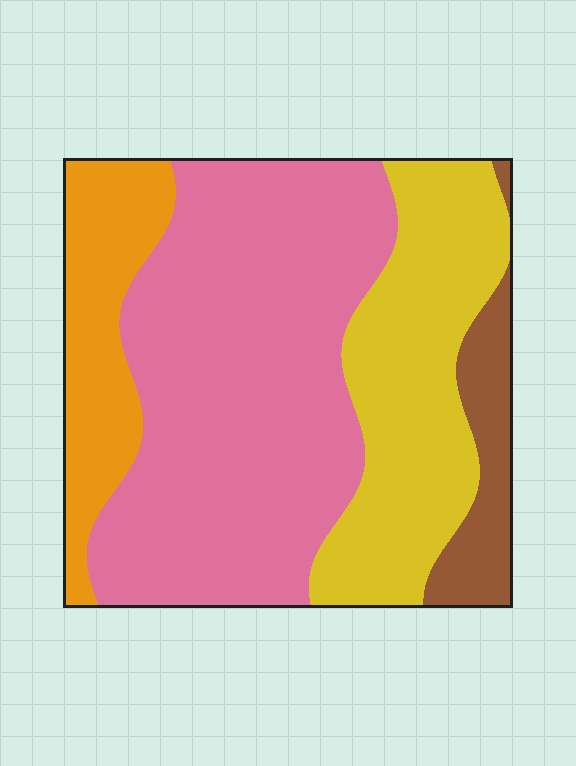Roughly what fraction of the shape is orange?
Orange takes up less than a sixth of the shape.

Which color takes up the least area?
Brown, at roughly 10%.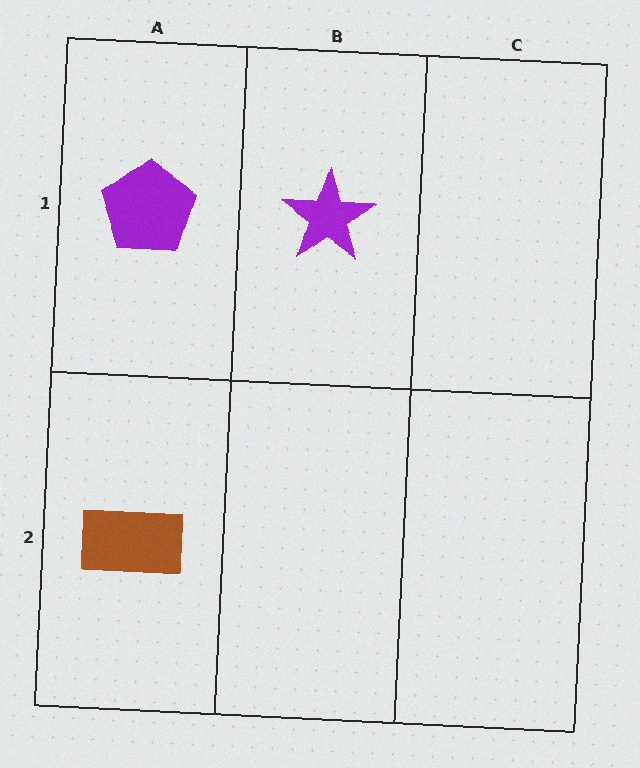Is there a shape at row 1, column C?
No, that cell is empty.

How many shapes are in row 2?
1 shape.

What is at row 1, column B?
A purple star.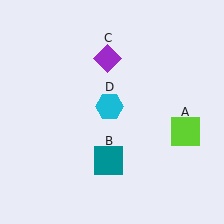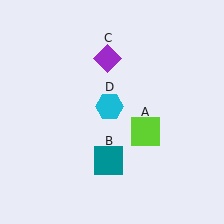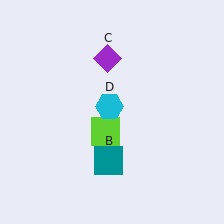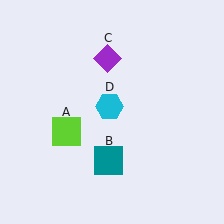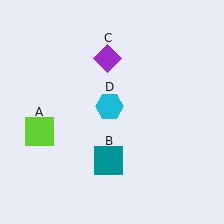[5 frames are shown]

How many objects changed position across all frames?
1 object changed position: lime square (object A).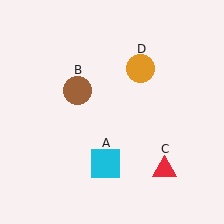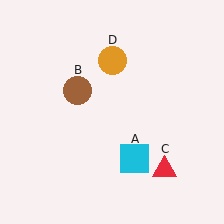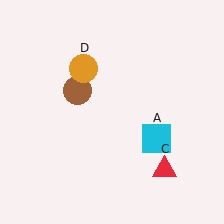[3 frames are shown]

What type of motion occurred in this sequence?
The cyan square (object A), orange circle (object D) rotated counterclockwise around the center of the scene.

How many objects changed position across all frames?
2 objects changed position: cyan square (object A), orange circle (object D).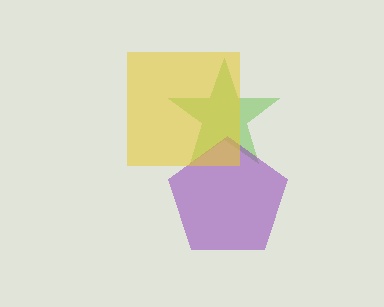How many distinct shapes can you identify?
There are 3 distinct shapes: a lime star, a purple pentagon, a yellow square.